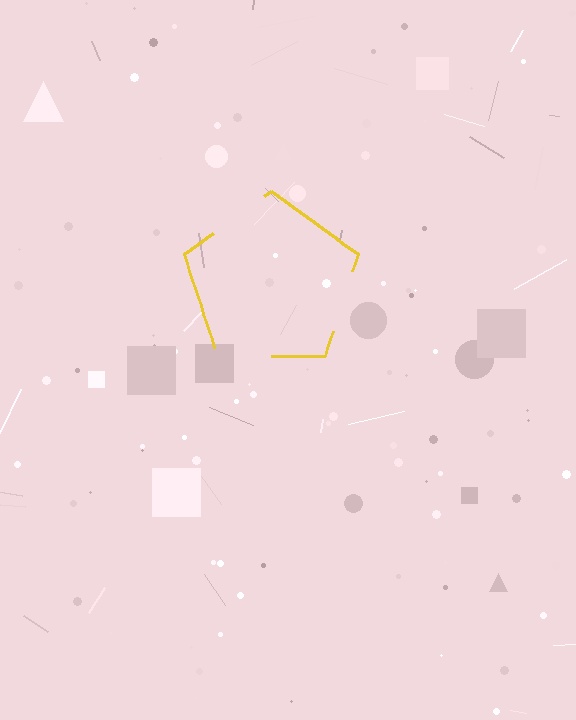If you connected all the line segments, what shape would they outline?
They would outline a pentagon.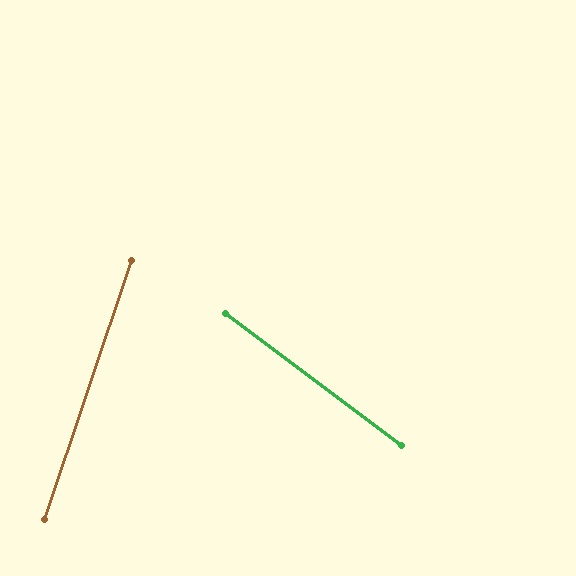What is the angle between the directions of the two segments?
Approximately 72 degrees.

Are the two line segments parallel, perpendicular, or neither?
Neither parallel nor perpendicular — they differ by about 72°.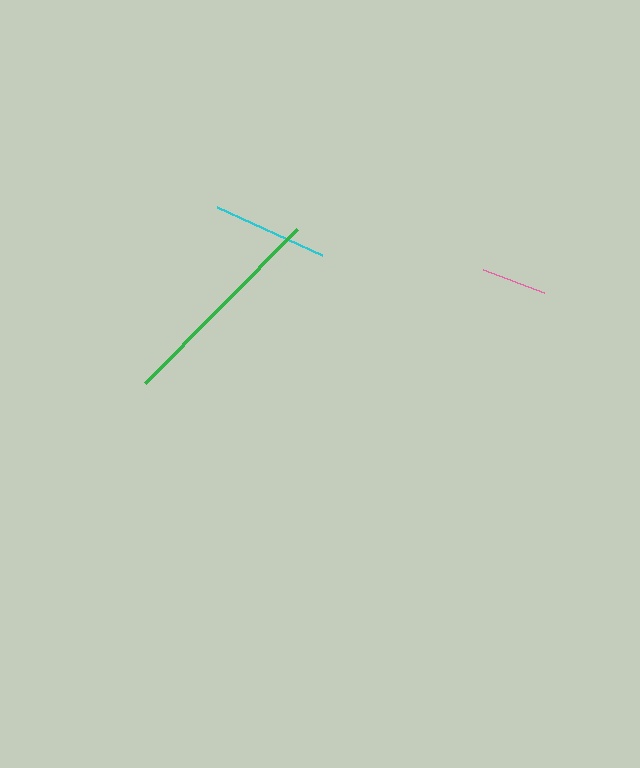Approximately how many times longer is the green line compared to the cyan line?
The green line is approximately 1.9 times the length of the cyan line.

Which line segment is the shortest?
The pink line is the shortest at approximately 65 pixels.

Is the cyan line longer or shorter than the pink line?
The cyan line is longer than the pink line.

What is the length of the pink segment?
The pink segment is approximately 65 pixels long.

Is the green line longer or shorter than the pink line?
The green line is longer than the pink line.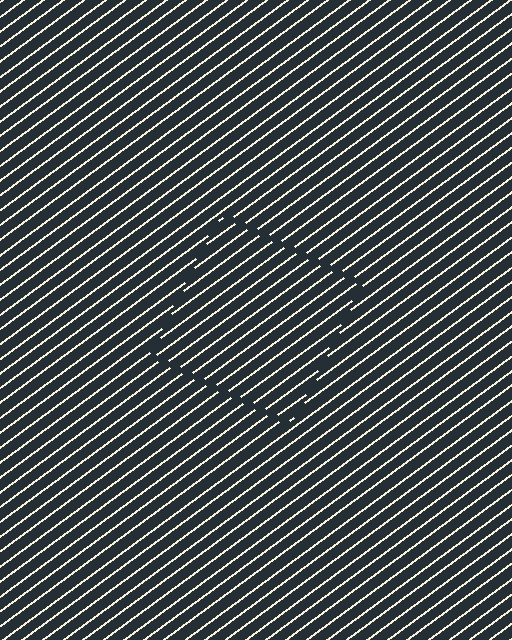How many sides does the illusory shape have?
4 sides — the line-ends trace a square.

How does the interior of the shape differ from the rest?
The interior of the shape contains the same grating, shifted by half a period — the contour is defined by the phase discontinuity where line-ends from the inner and outer gratings abut.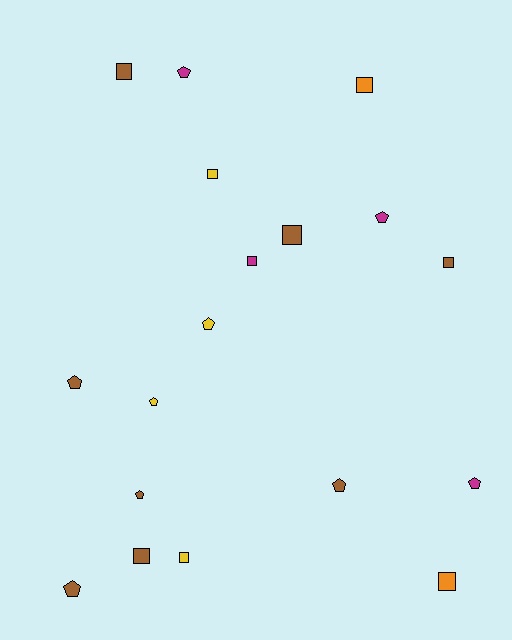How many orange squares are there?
There are 2 orange squares.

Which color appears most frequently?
Brown, with 8 objects.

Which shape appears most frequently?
Pentagon, with 9 objects.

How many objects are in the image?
There are 18 objects.